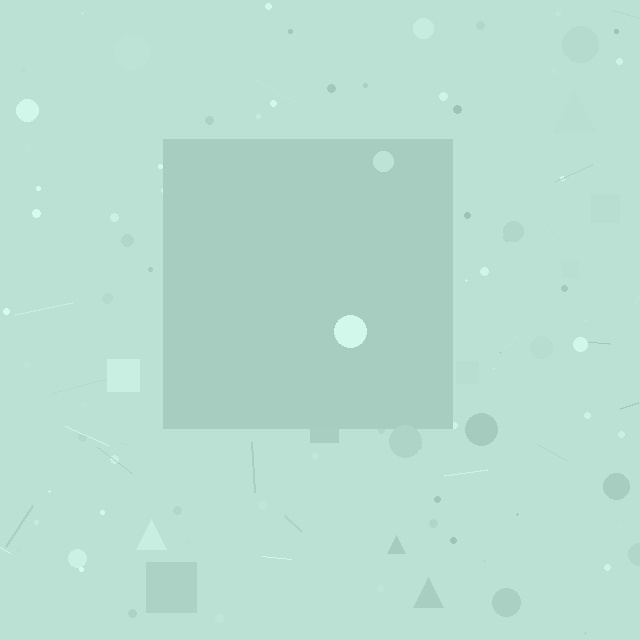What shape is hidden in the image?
A square is hidden in the image.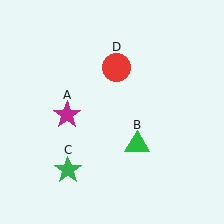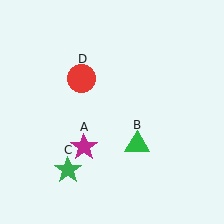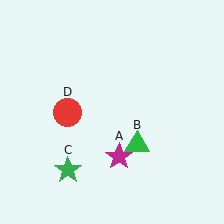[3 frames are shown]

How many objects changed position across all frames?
2 objects changed position: magenta star (object A), red circle (object D).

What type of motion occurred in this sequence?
The magenta star (object A), red circle (object D) rotated counterclockwise around the center of the scene.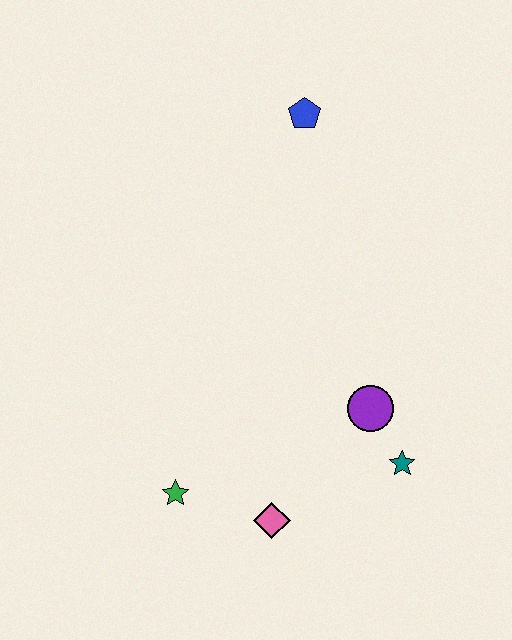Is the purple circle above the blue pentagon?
No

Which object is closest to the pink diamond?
The green star is closest to the pink diamond.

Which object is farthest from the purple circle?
The blue pentagon is farthest from the purple circle.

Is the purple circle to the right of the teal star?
No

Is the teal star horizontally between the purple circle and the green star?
No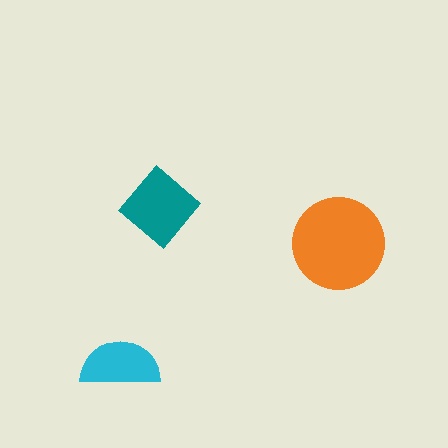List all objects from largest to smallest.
The orange circle, the teal diamond, the cyan semicircle.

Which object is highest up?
The teal diamond is topmost.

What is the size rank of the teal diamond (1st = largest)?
2nd.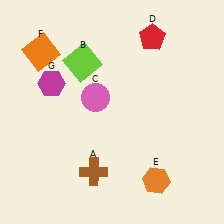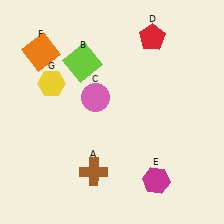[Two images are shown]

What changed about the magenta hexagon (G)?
In Image 1, G is magenta. In Image 2, it changed to yellow.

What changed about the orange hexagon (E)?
In Image 1, E is orange. In Image 2, it changed to magenta.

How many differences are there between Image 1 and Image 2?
There are 2 differences between the two images.